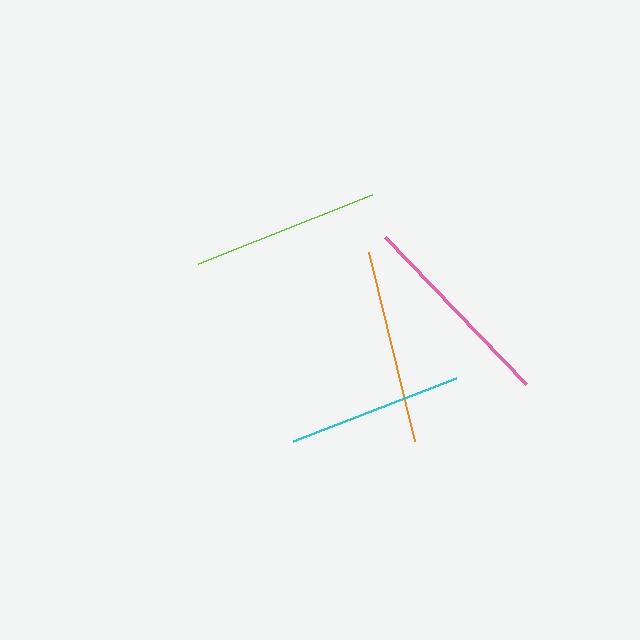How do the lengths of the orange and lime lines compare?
The orange and lime lines are approximately the same length.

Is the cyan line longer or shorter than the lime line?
The lime line is longer than the cyan line.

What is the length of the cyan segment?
The cyan segment is approximately 175 pixels long.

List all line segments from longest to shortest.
From longest to shortest: pink, orange, lime, cyan.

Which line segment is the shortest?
The cyan line is the shortest at approximately 175 pixels.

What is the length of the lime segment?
The lime segment is approximately 187 pixels long.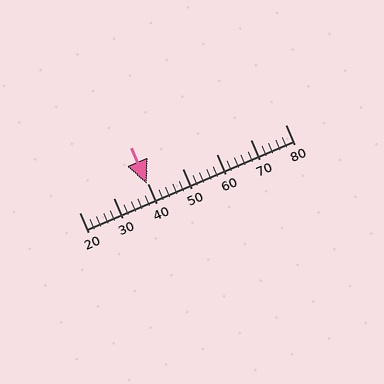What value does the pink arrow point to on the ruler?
The pink arrow points to approximately 40.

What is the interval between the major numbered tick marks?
The major tick marks are spaced 10 units apart.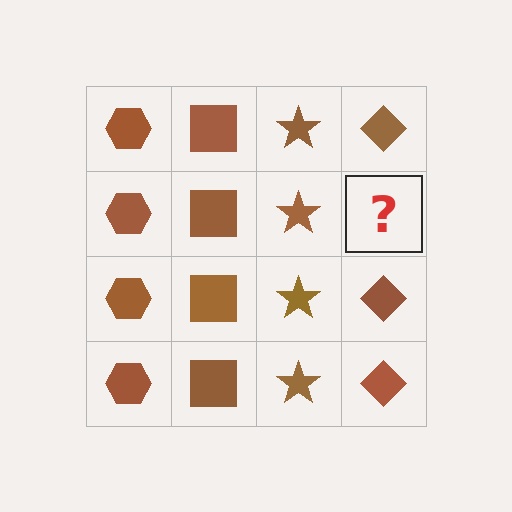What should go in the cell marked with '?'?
The missing cell should contain a brown diamond.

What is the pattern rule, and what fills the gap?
The rule is that each column has a consistent shape. The gap should be filled with a brown diamond.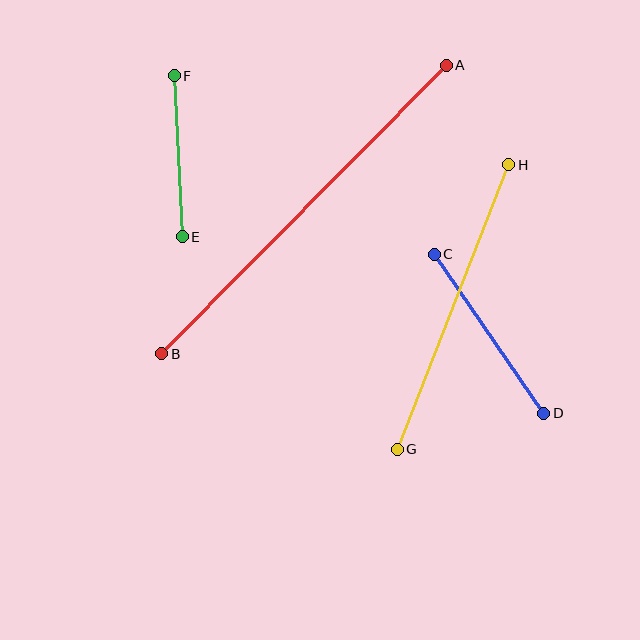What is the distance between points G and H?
The distance is approximately 305 pixels.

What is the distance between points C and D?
The distance is approximately 193 pixels.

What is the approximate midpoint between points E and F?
The midpoint is at approximately (178, 156) pixels.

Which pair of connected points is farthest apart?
Points A and B are farthest apart.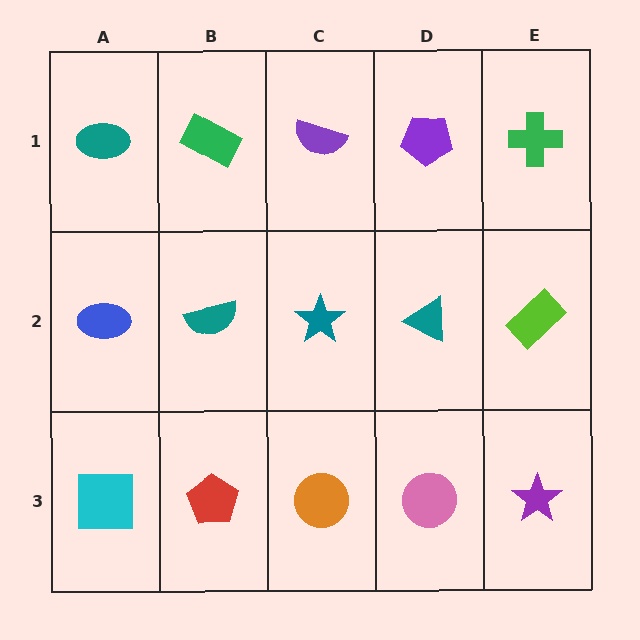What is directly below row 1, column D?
A teal triangle.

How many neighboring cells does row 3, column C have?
3.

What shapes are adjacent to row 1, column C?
A teal star (row 2, column C), a green rectangle (row 1, column B), a purple pentagon (row 1, column D).